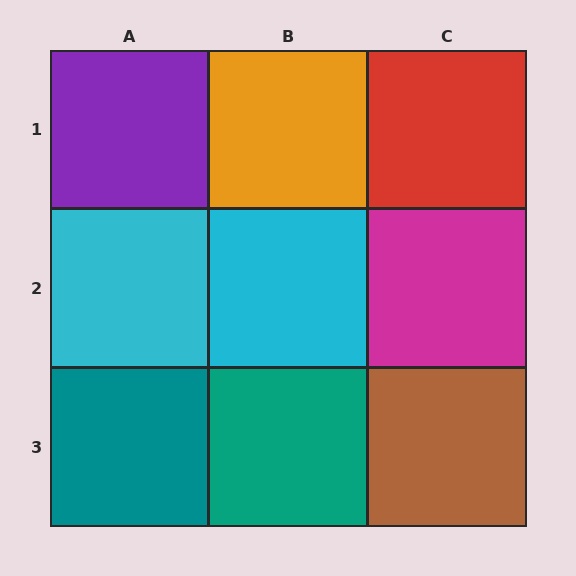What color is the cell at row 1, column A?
Purple.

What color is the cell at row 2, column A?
Cyan.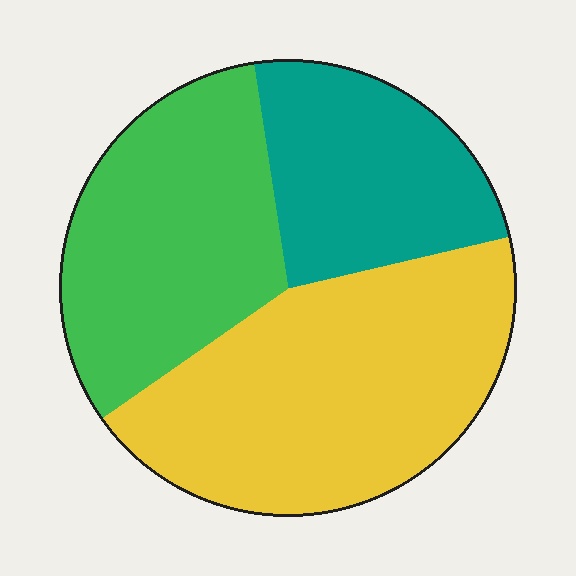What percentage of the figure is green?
Green covers 32% of the figure.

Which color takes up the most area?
Yellow, at roughly 45%.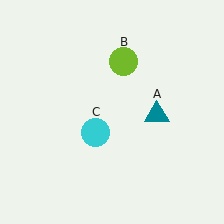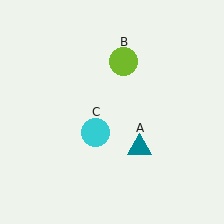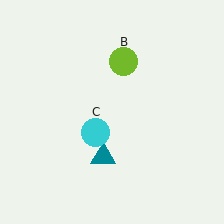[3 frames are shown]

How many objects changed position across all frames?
1 object changed position: teal triangle (object A).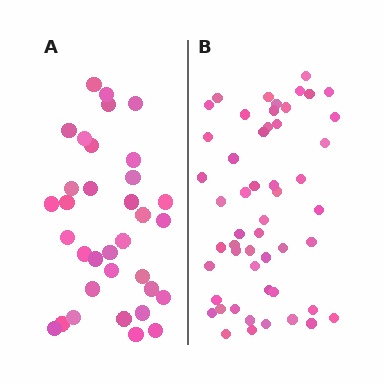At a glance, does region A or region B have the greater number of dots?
Region B (the right region) has more dots.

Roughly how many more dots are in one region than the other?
Region B has approximately 20 more dots than region A.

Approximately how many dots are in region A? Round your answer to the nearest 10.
About 30 dots. (The exact count is 34, which rounds to 30.)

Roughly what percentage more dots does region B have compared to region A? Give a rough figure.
About 55% more.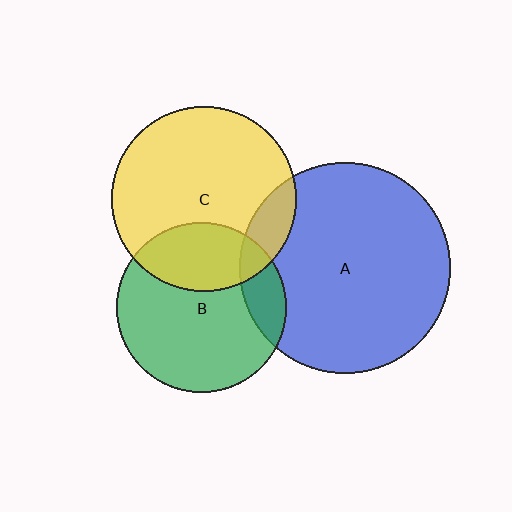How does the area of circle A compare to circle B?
Approximately 1.5 times.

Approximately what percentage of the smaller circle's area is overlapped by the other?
Approximately 10%.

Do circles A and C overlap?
Yes.